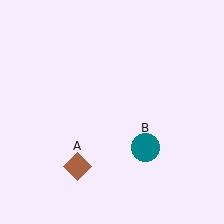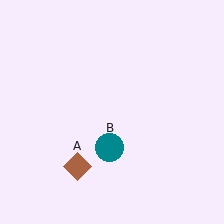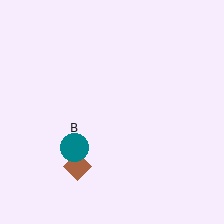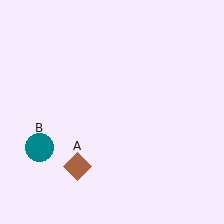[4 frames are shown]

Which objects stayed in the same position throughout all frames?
Brown diamond (object A) remained stationary.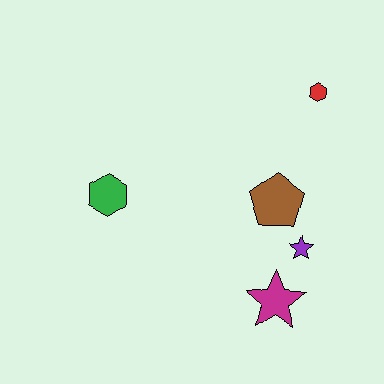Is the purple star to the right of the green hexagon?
Yes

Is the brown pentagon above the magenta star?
Yes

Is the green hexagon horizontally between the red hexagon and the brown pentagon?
No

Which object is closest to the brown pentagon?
The purple star is closest to the brown pentagon.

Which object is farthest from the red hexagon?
The green hexagon is farthest from the red hexagon.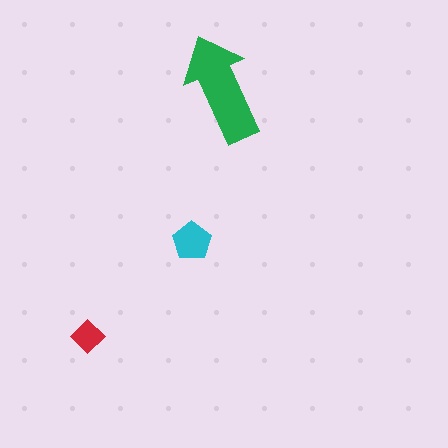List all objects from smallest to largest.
The red diamond, the cyan pentagon, the green arrow.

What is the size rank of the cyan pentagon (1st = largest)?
2nd.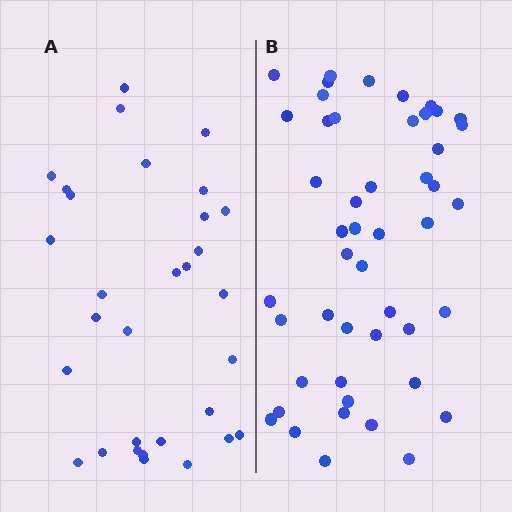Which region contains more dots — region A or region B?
Region B (the right region) has more dots.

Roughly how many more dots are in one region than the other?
Region B has approximately 15 more dots than region A.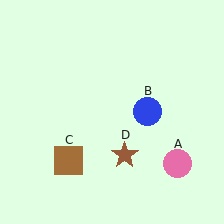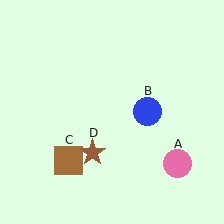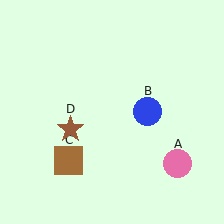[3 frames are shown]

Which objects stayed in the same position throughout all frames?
Pink circle (object A) and blue circle (object B) and brown square (object C) remained stationary.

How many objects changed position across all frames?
1 object changed position: brown star (object D).